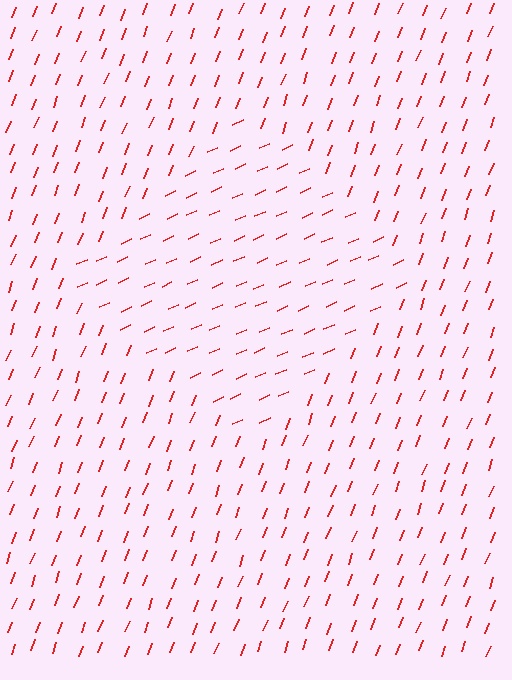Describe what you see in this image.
The image is filled with small red line segments. A diamond region in the image has lines oriented differently from the surrounding lines, creating a visible texture boundary.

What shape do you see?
I see a diamond.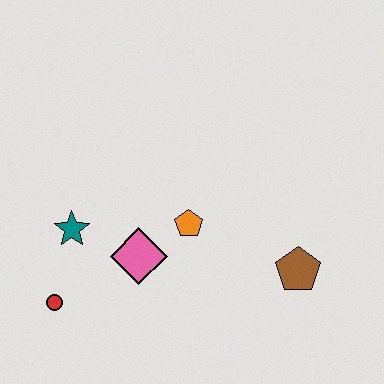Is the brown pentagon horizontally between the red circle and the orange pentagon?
No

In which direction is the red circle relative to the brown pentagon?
The red circle is to the left of the brown pentagon.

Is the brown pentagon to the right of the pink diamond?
Yes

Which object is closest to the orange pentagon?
The pink diamond is closest to the orange pentagon.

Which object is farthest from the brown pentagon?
The red circle is farthest from the brown pentagon.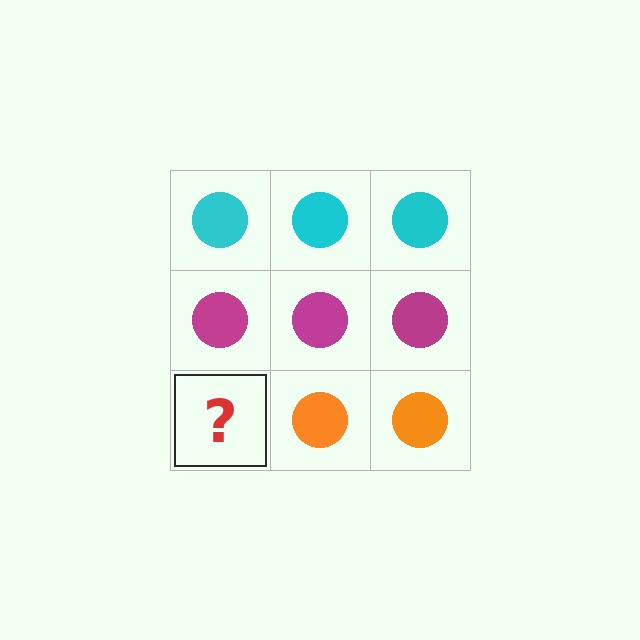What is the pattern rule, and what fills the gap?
The rule is that each row has a consistent color. The gap should be filled with an orange circle.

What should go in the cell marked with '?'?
The missing cell should contain an orange circle.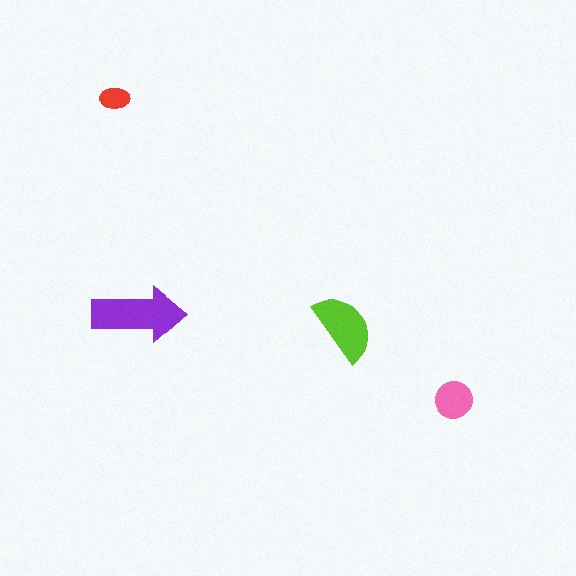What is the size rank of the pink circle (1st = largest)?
3rd.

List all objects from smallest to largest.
The red ellipse, the pink circle, the lime semicircle, the purple arrow.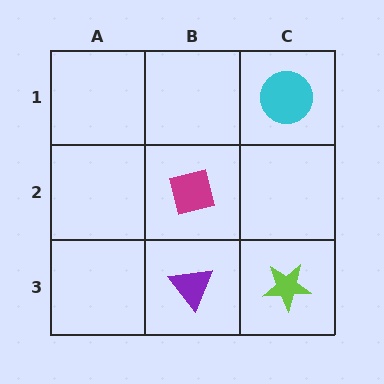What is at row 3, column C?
A lime star.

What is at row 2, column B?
A magenta square.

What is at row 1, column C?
A cyan circle.